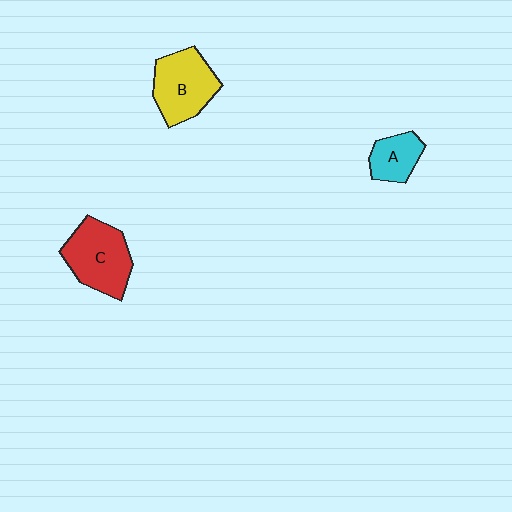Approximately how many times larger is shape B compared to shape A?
Approximately 1.8 times.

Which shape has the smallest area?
Shape A (cyan).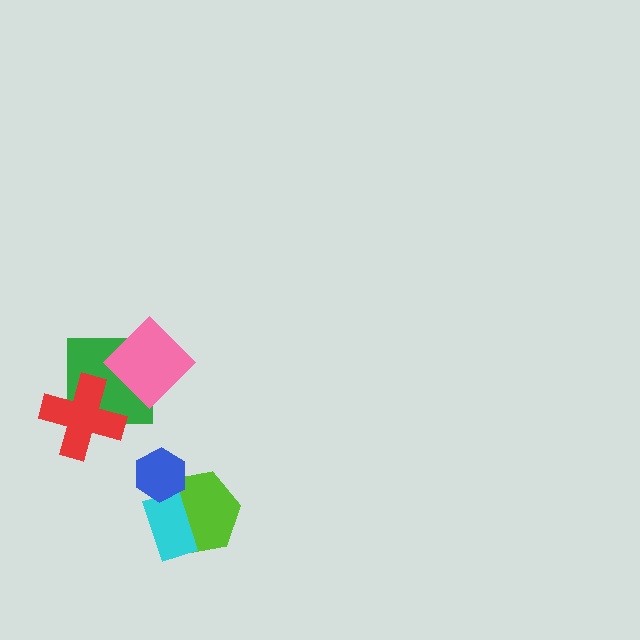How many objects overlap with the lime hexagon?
2 objects overlap with the lime hexagon.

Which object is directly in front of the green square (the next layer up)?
The red cross is directly in front of the green square.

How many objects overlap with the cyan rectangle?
2 objects overlap with the cyan rectangle.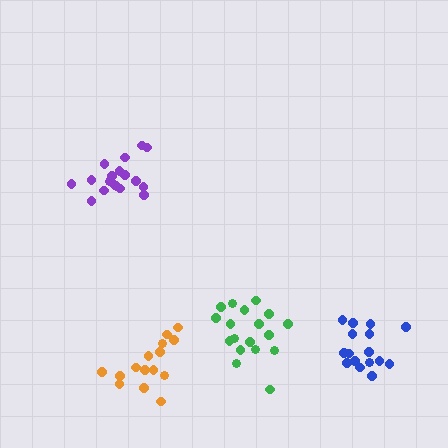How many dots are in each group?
Group 1: 15 dots, Group 2: 18 dots, Group 3: 16 dots, Group 4: 18 dots (67 total).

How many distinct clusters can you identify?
There are 4 distinct clusters.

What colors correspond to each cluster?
The clusters are colored: orange, green, blue, purple.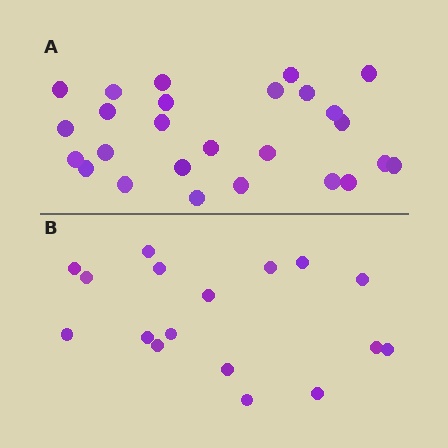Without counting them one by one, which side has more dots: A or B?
Region A (the top region) has more dots.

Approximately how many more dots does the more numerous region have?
Region A has roughly 8 or so more dots than region B.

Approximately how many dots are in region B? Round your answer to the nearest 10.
About 20 dots. (The exact count is 17, which rounds to 20.)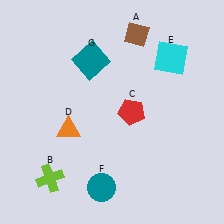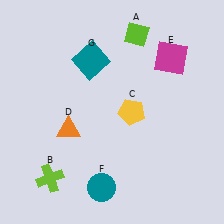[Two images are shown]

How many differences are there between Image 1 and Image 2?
There are 3 differences between the two images.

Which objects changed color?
A changed from brown to lime. C changed from red to yellow. E changed from cyan to magenta.